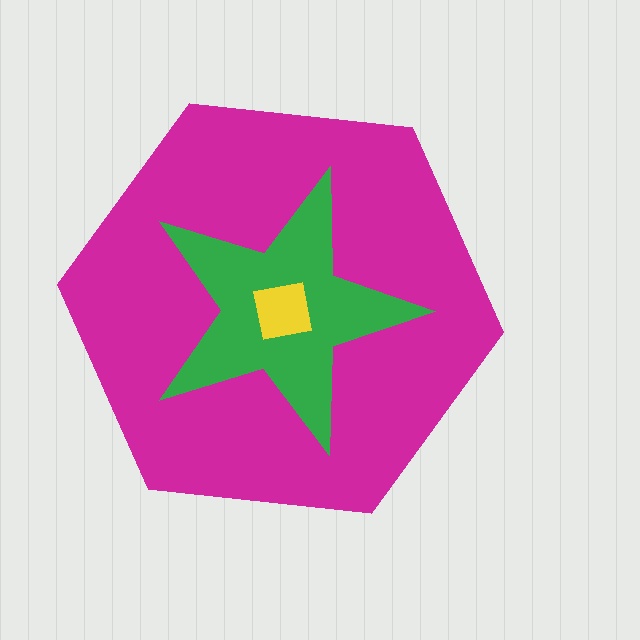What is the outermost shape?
The magenta hexagon.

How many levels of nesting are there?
3.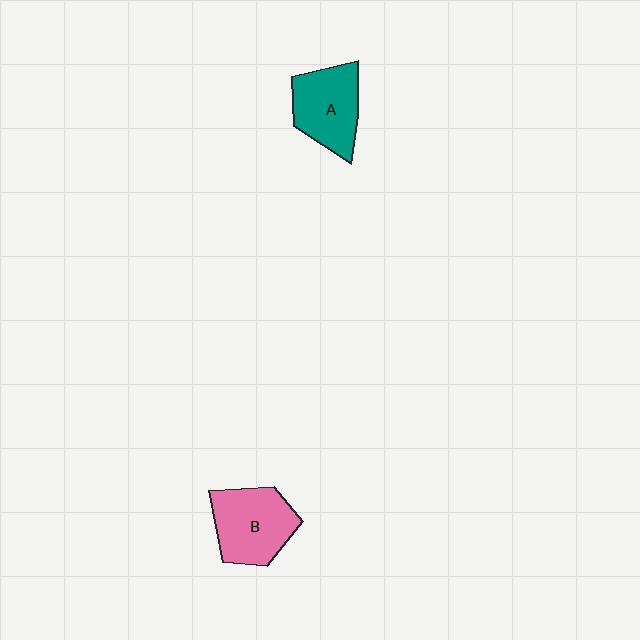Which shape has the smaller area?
Shape A (teal).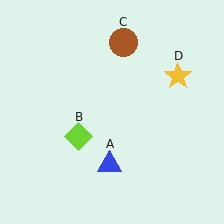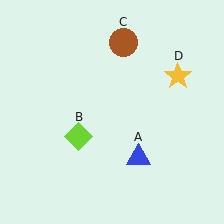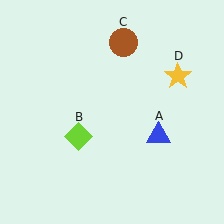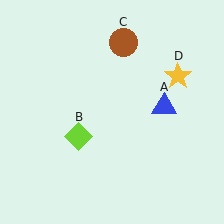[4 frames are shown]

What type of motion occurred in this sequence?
The blue triangle (object A) rotated counterclockwise around the center of the scene.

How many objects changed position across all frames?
1 object changed position: blue triangle (object A).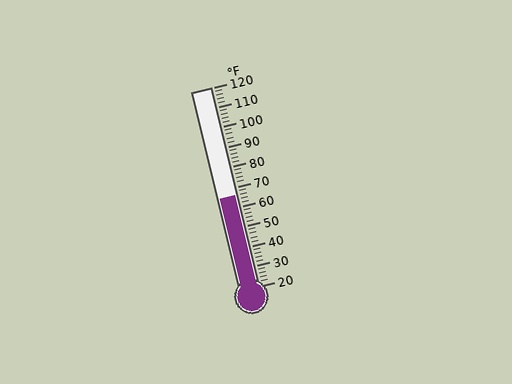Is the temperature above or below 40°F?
The temperature is above 40°F.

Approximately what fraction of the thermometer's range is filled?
The thermometer is filled to approximately 45% of its range.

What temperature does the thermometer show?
The thermometer shows approximately 66°F.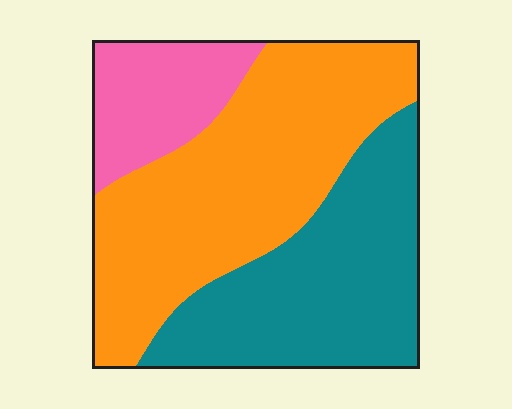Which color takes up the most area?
Orange, at roughly 50%.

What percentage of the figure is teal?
Teal covers 37% of the figure.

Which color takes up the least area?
Pink, at roughly 15%.